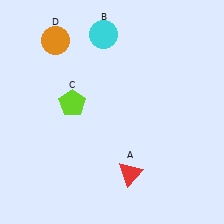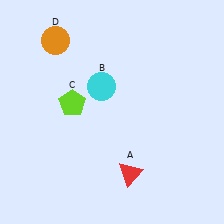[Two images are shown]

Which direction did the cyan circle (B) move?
The cyan circle (B) moved down.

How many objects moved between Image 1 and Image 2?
1 object moved between the two images.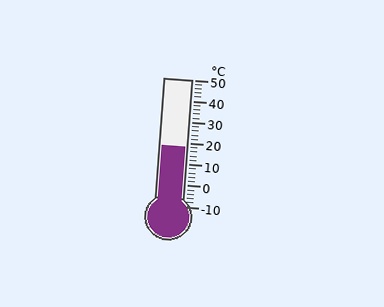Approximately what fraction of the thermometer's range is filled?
The thermometer is filled to approximately 45% of its range.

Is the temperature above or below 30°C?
The temperature is below 30°C.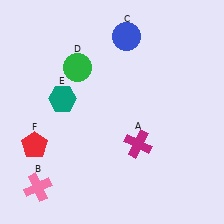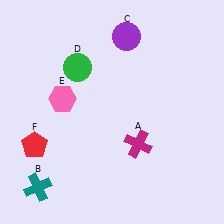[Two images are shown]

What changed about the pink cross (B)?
In Image 1, B is pink. In Image 2, it changed to teal.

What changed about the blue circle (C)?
In Image 1, C is blue. In Image 2, it changed to purple.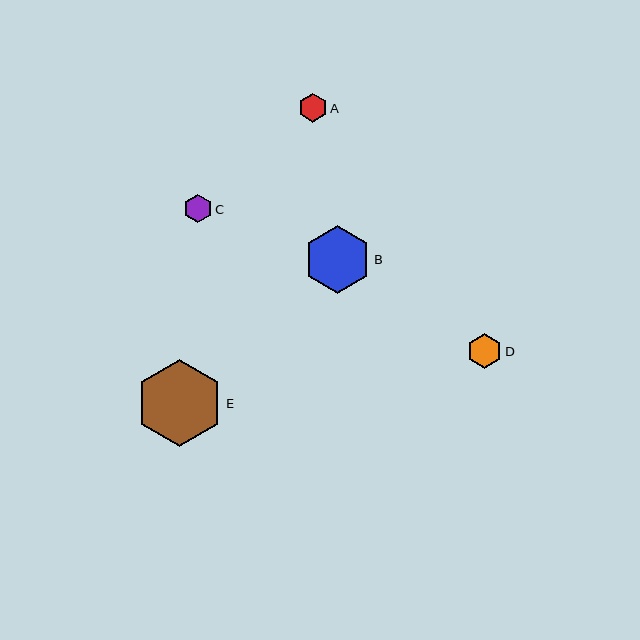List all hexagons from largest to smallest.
From largest to smallest: E, B, D, A, C.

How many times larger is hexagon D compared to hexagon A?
Hexagon D is approximately 1.2 times the size of hexagon A.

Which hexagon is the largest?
Hexagon E is the largest with a size of approximately 87 pixels.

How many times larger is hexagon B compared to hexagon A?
Hexagon B is approximately 2.4 times the size of hexagon A.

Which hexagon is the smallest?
Hexagon C is the smallest with a size of approximately 28 pixels.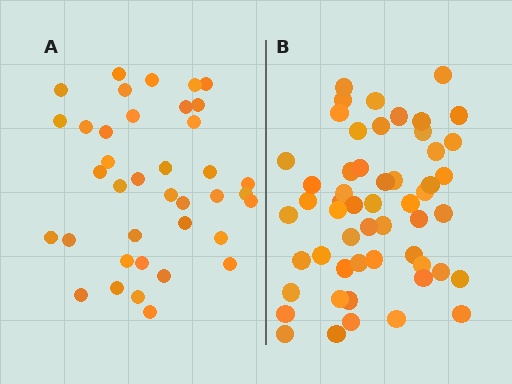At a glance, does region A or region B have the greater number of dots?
Region B (the right region) has more dots.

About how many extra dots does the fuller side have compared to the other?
Region B has approximately 15 more dots than region A.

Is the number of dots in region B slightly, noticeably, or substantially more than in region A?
Region B has noticeably more, but not dramatically so. The ratio is roughly 1.4 to 1.